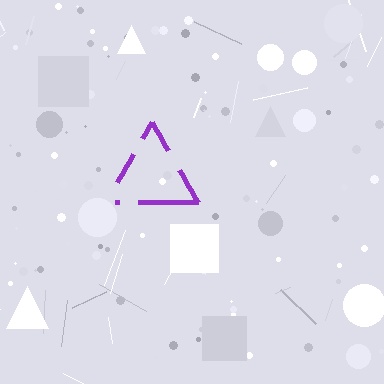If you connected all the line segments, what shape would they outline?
They would outline a triangle.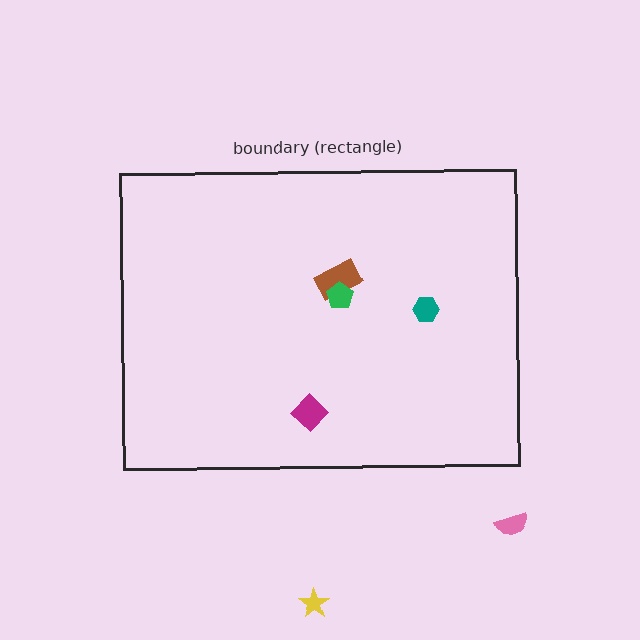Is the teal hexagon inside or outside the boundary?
Inside.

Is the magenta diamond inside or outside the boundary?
Inside.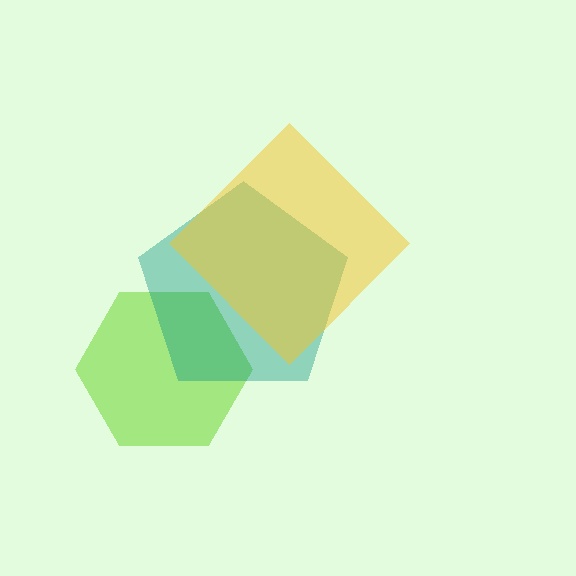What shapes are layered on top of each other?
The layered shapes are: a lime hexagon, a teal pentagon, a yellow diamond.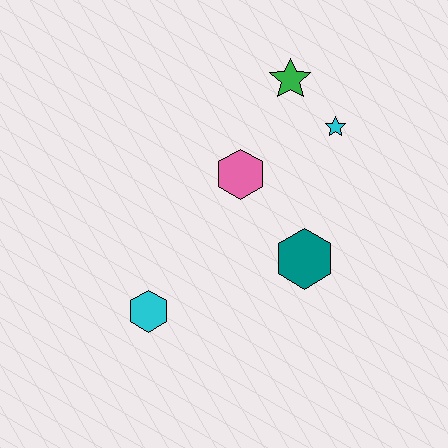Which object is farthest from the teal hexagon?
The green star is farthest from the teal hexagon.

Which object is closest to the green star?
The cyan star is closest to the green star.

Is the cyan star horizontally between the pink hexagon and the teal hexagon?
No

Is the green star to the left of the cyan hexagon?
No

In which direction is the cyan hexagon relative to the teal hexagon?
The cyan hexagon is to the left of the teal hexagon.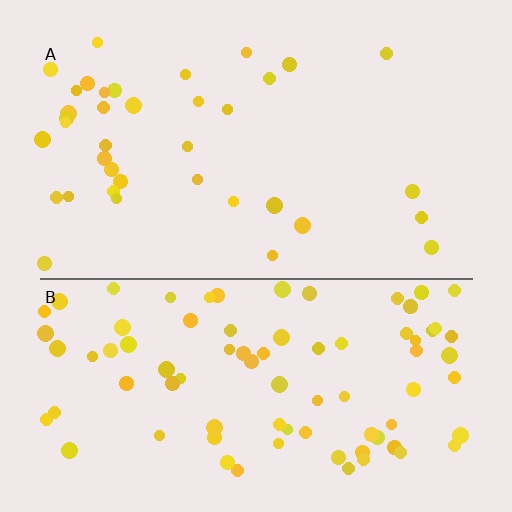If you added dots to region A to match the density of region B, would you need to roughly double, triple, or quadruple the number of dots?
Approximately double.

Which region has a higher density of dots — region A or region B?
B (the bottom).